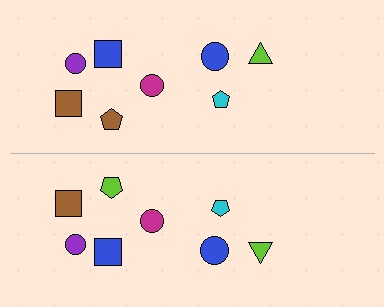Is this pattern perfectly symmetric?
No, the pattern is not perfectly symmetric. The lime pentagon on the bottom side breaks the symmetry — its mirror counterpart is brown.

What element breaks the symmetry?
The lime pentagon on the bottom side breaks the symmetry — its mirror counterpart is brown.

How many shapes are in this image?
There are 16 shapes in this image.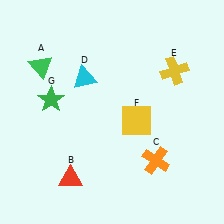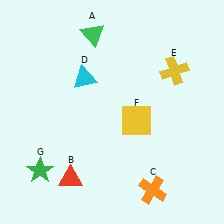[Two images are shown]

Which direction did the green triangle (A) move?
The green triangle (A) moved right.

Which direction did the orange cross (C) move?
The orange cross (C) moved down.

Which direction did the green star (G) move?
The green star (G) moved down.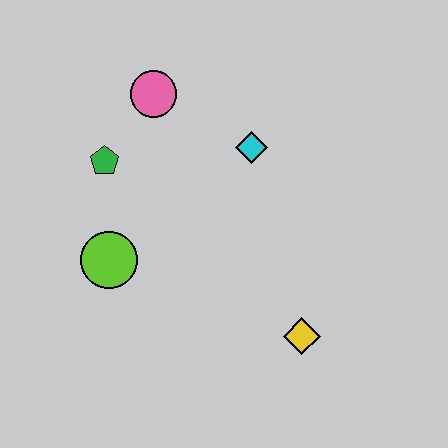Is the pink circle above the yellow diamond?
Yes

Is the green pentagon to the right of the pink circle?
No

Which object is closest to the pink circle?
The green pentagon is closest to the pink circle.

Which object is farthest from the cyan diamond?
The yellow diamond is farthest from the cyan diamond.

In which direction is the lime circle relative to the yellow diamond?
The lime circle is to the left of the yellow diamond.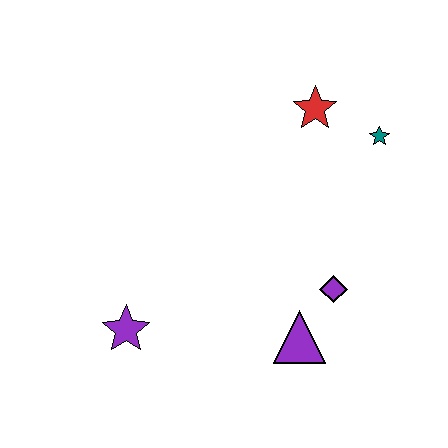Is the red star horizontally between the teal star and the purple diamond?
No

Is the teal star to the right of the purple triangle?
Yes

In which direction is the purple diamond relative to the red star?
The purple diamond is below the red star.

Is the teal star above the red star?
No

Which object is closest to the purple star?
The purple triangle is closest to the purple star.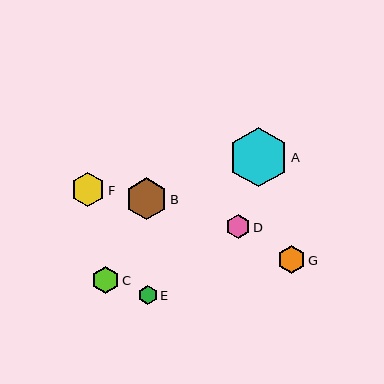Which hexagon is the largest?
Hexagon A is the largest with a size of approximately 59 pixels.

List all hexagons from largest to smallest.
From largest to smallest: A, B, F, C, G, D, E.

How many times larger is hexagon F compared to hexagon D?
Hexagon F is approximately 1.4 times the size of hexagon D.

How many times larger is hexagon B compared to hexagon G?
Hexagon B is approximately 1.5 times the size of hexagon G.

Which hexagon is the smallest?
Hexagon E is the smallest with a size of approximately 19 pixels.